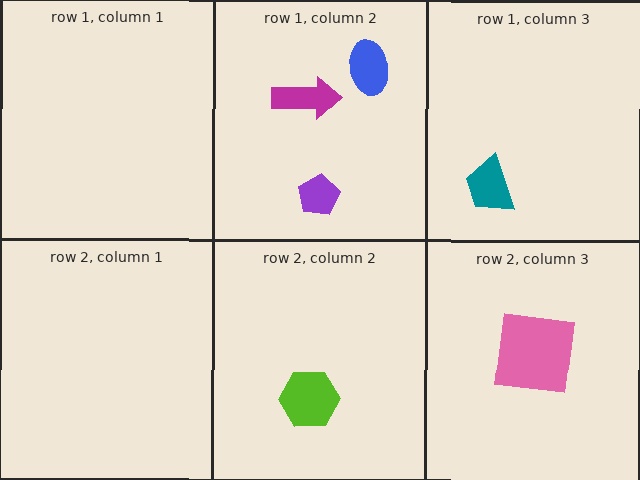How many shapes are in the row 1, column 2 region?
3.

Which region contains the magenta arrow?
The row 1, column 2 region.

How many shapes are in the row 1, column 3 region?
1.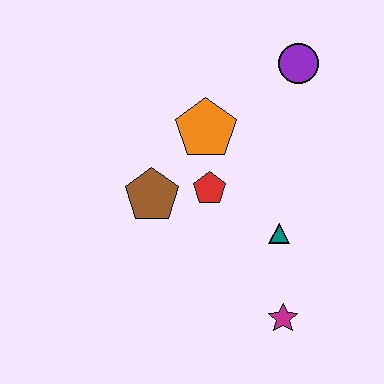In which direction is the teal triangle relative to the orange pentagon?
The teal triangle is below the orange pentagon.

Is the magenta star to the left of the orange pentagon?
No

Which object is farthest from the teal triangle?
The purple circle is farthest from the teal triangle.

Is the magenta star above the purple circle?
No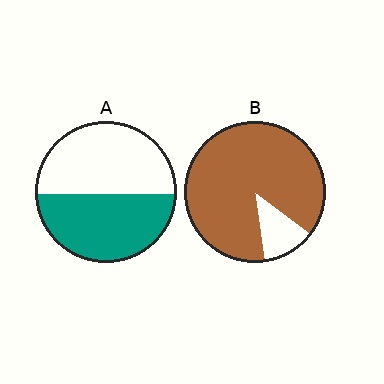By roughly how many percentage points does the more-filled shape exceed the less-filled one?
By roughly 40 percentage points (B over A).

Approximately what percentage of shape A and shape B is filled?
A is approximately 50% and B is approximately 90%.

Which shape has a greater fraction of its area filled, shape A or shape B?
Shape B.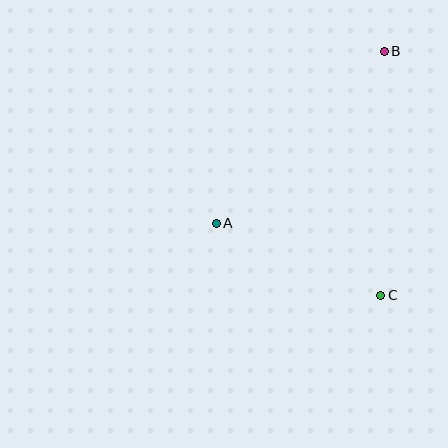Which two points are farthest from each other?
Points B and C are farthest from each other.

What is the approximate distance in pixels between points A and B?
The distance between A and B is approximately 240 pixels.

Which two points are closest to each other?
Points A and C are closest to each other.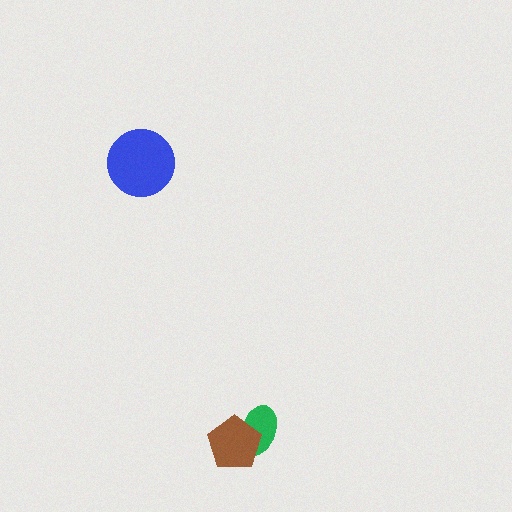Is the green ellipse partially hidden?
Yes, it is partially covered by another shape.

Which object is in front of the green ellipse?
The brown pentagon is in front of the green ellipse.